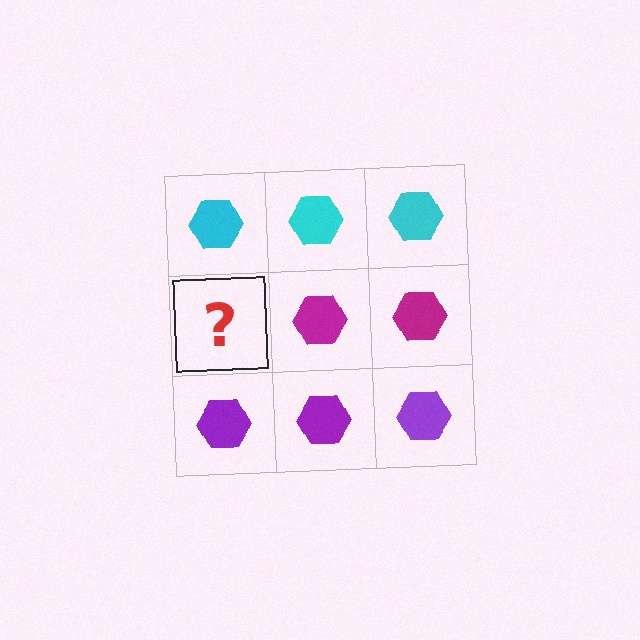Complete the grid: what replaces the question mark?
The question mark should be replaced with a magenta hexagon.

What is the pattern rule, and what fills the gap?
The rule is that each row has a consistent color. The gap should be filled with a magenta hexagon.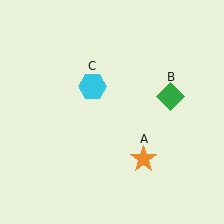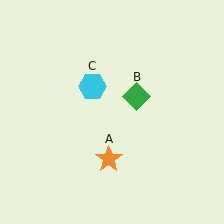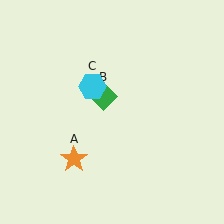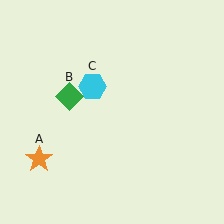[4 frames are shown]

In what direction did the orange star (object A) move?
The orange star (object A) moved left.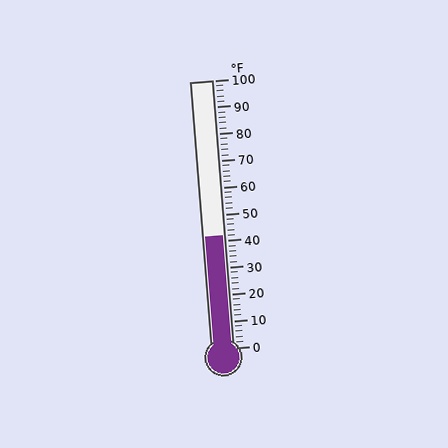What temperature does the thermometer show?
The thermometer shows approximately 42°F.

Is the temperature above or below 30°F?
The temperature is above 30°F.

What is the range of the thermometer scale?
The thermometer scale ranges from 0°F to 100°F.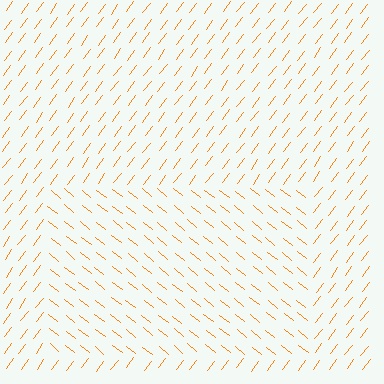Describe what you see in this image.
The image is filled with small orange line segments. A rectangle region in the image has lines oriented differently from the surrounding lines, creating a visible texture boundary.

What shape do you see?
I see a rectangle.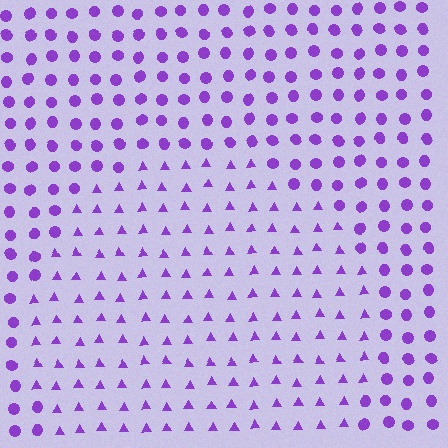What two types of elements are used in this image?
The image uses triangles inside the circle region and circles outside it.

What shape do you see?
I see a circle.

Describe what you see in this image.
The image is filled with small purple elements arranged in a uniform grid. A circle-shaped region contains triangles, while the surrounding area contains circles. The boundary is defined purely by the change in element shape.